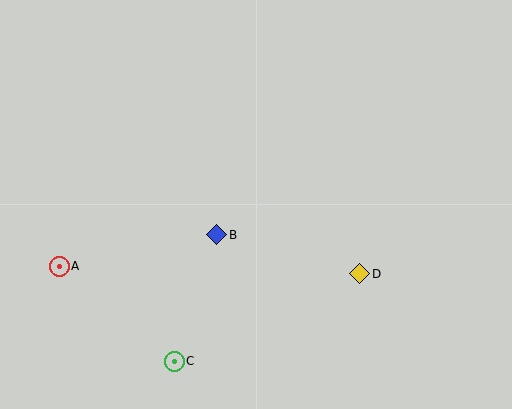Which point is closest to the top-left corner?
Point A is closest to the top-left corner.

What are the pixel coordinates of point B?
Point B is at (217, 235).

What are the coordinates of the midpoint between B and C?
The midpoint between B and C is at (195, 298).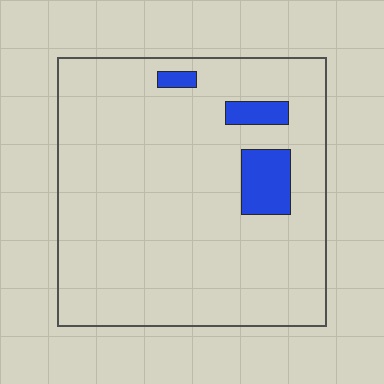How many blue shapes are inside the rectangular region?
3.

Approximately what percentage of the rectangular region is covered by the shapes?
Approximately 10%.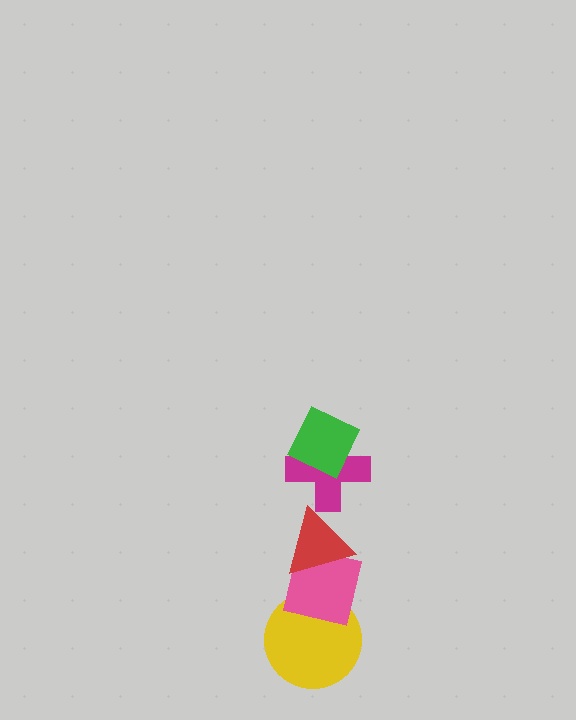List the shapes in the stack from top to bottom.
From top to bottom: the green diamond, the magenta cross, the red triangle, the pink square, the yellow circle.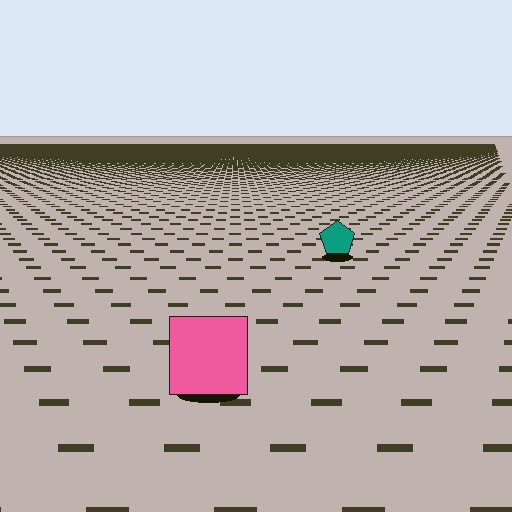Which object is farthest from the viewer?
The teal pentagon is farthest from the viewer. It appears smaller and the ground texture around it is denser.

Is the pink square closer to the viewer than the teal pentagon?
Yes. The pink square is closer — you can tell from the texture gradient: the ground texture is coarser near it.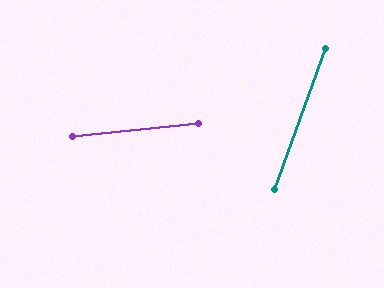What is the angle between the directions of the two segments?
Approximately 64 degrees.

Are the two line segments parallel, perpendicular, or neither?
Neither parallel nor perpendicular — they differ by about 64°.